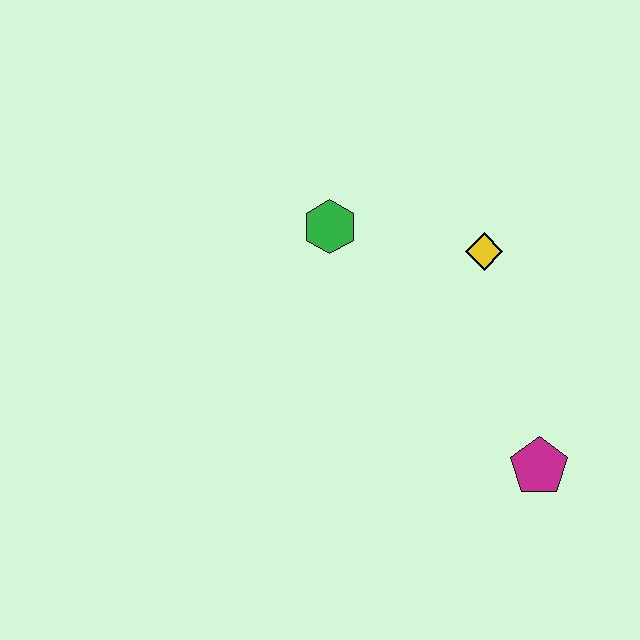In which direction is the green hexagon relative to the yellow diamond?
The green hexagon is to the left of the yellow diamond.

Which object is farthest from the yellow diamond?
The magenta pentagon is farthest from the yellow diamond.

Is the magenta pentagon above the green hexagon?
No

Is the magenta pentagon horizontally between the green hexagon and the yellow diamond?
No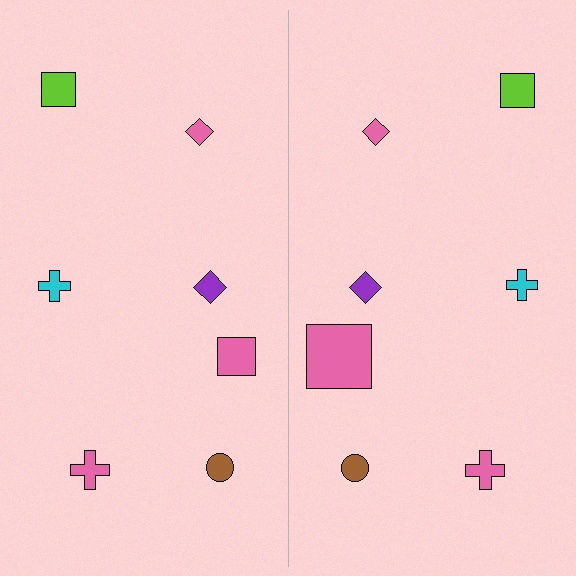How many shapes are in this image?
There are 14 shapes in this image.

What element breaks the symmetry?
The pink square on the right side has a different size than its mirror counterpart.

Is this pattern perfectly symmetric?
No, the pattern is not perfectly symmetric. The pink square on the right side has a different size than its mirror counterpart.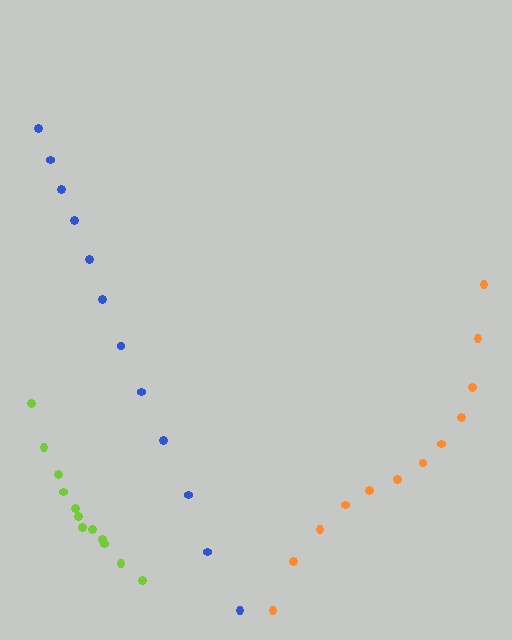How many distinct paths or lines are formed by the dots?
There are 3 distinct paths.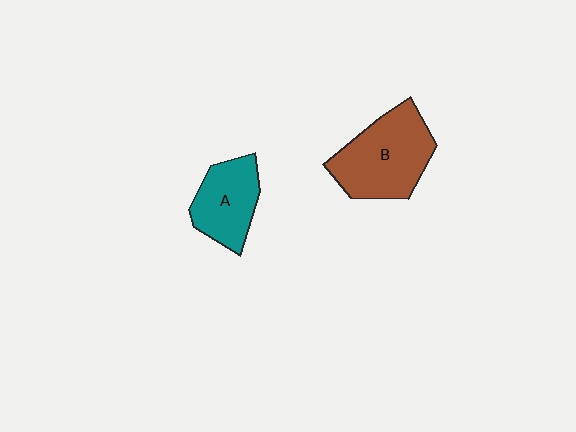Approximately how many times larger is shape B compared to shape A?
Approximately 1.5 times.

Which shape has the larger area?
Shape B (brown).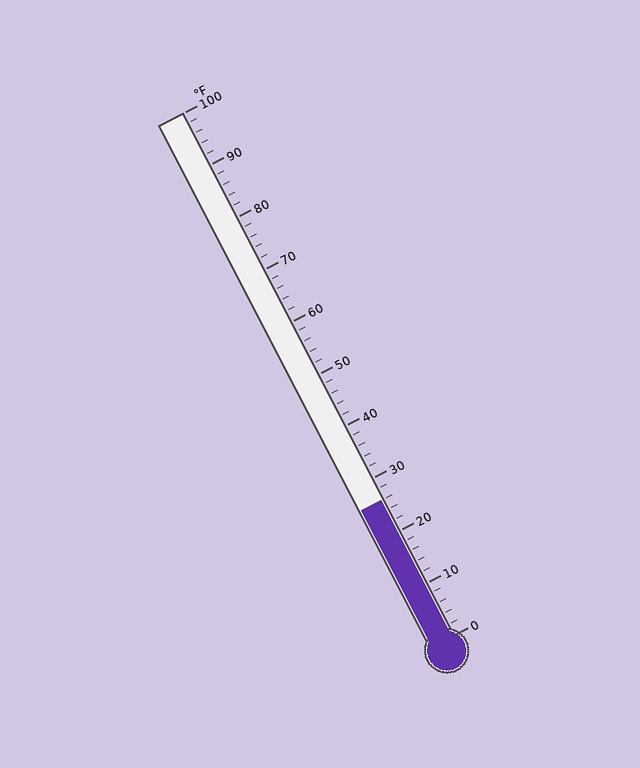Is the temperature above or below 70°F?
The temperature is below 70°F.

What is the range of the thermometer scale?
The thermometer scale ranges from 0°F to 100°F.